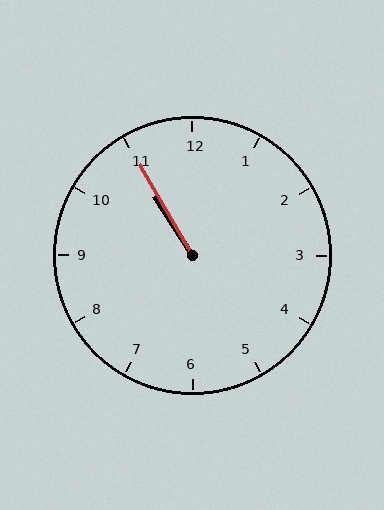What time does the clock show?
10:55.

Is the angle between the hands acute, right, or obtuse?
It is acute.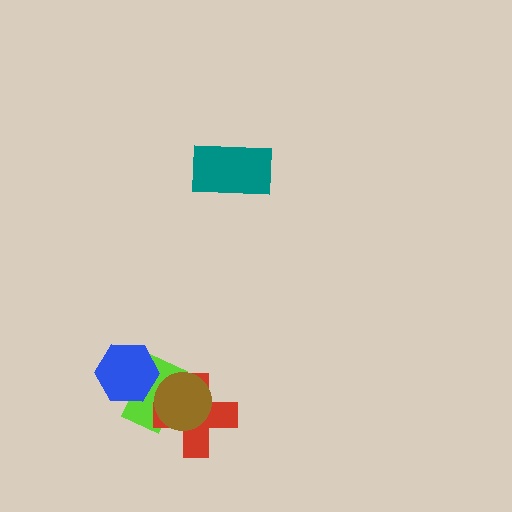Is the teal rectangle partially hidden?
No, no other shape covers it.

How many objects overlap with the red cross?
2 objects overlap with the red cross.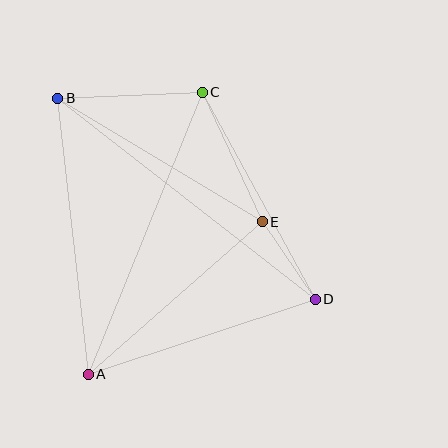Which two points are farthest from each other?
Points B and D are farthest from each other.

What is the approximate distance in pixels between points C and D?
The distance between C and D is approximately 236 pixels.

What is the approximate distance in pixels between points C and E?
The distance between C and E is approximately 143 pixels.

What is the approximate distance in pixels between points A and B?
The distance between A and B is approximately 277 pixels.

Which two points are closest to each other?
Points D and E are closest to each other.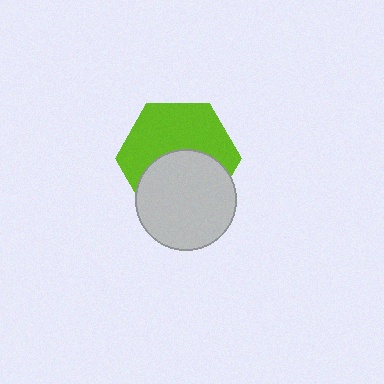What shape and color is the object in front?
The object in front is a light gray circle.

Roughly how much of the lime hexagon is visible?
About half of it is visible (roughly 55%).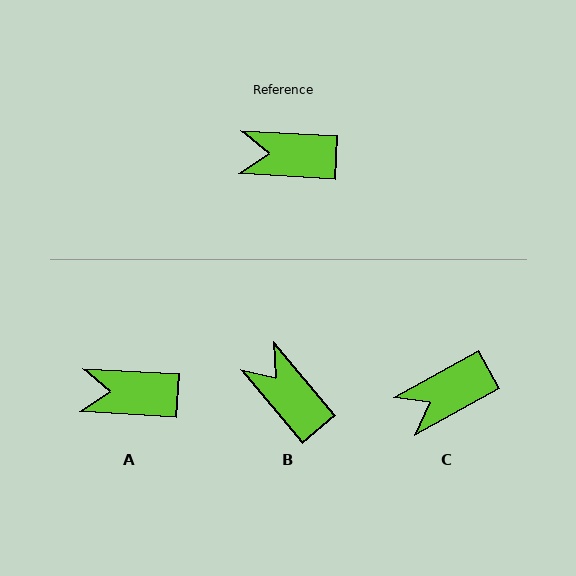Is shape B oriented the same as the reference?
No, it is off by about 46 degrees.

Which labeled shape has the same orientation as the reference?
A.